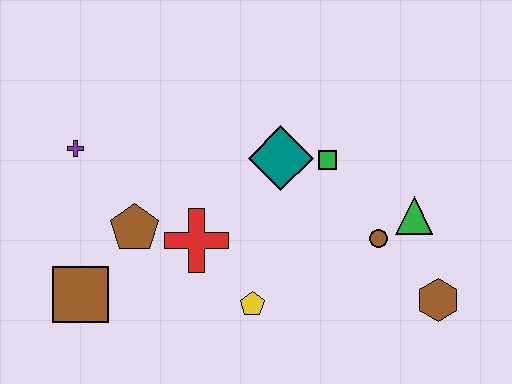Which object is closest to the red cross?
The brown pentagon is closest to the red cross.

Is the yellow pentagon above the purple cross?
No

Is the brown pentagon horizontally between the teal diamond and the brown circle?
No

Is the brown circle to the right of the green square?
Yes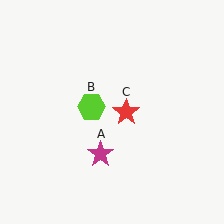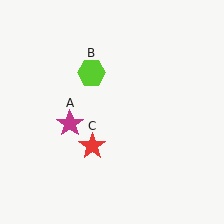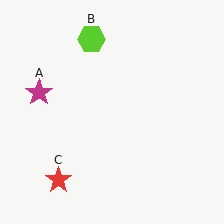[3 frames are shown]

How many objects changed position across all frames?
3 objects changed position: magenta star (object A), lime hexagon (object B), red star (object C).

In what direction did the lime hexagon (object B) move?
The lime hexagon (object B) moved up.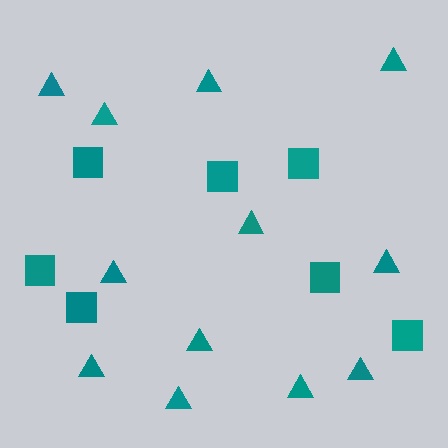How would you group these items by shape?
There are 2 groups: one group of triangles (12) and one group of squares (7).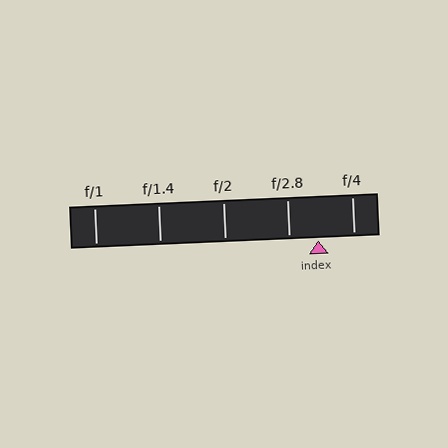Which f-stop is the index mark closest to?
The index mark is closest to f/2.8.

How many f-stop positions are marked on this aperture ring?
There are 5 f-stop positions marked.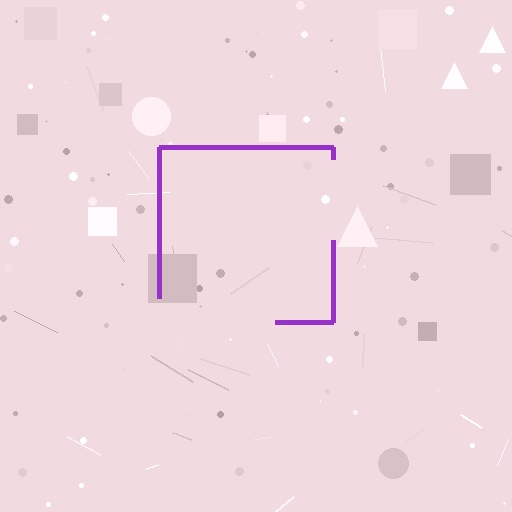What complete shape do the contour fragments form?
The contour fragments form a square.